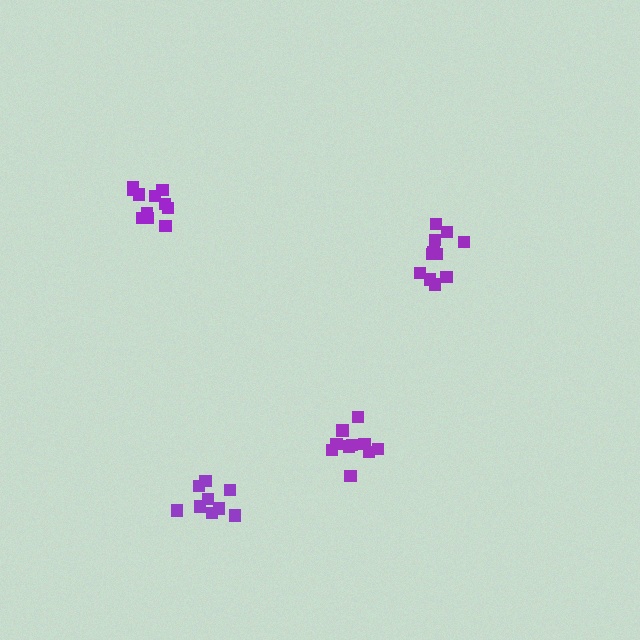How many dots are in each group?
Group 1: 11 dots, Group 2: 11 dots, Group 3: 10 dots, Group 4: 9 dots (41 total).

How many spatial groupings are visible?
There are 4 spatial groupings.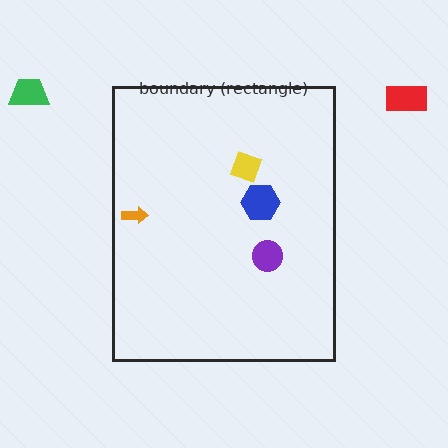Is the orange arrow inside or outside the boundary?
Inside.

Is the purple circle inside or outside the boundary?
Inside.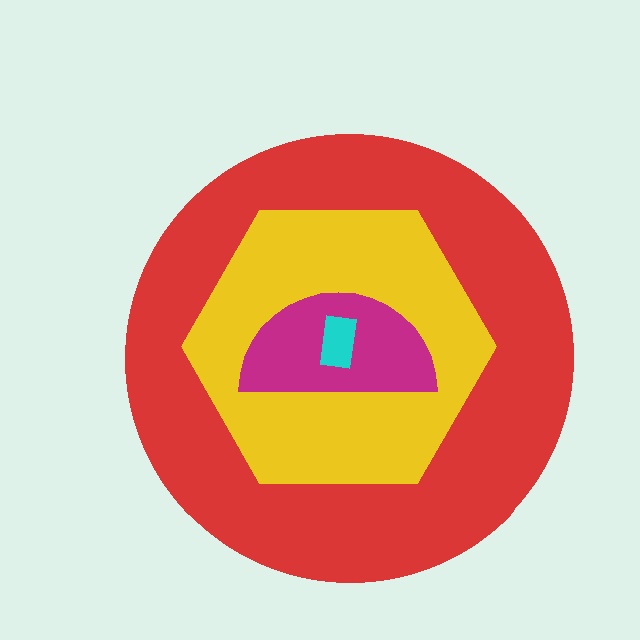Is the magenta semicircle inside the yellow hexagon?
Yes.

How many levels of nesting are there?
4.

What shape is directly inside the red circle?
The yellow hexagon.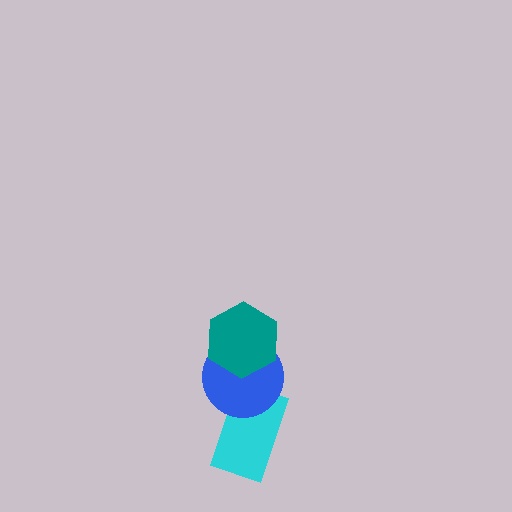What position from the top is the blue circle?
The blue circle is 2nd from the top.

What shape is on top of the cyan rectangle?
The blue circle is on top of the cyan rectangle.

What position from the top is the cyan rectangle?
The cyan rectangle is 3rd from the top.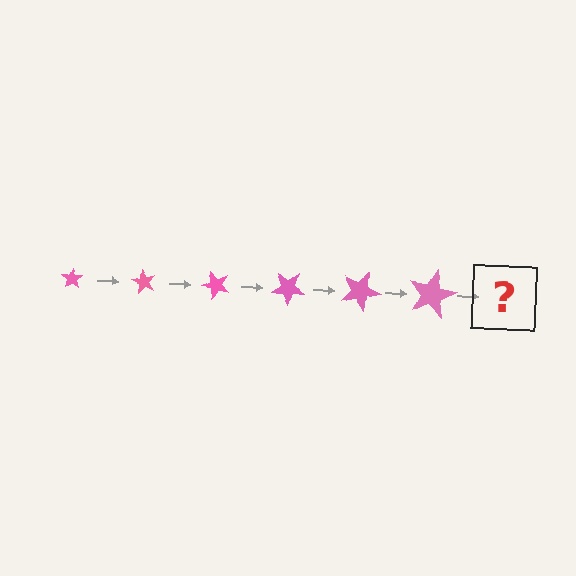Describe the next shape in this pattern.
It should be a star, larger than the previous one and rotated 360 degrees from the start.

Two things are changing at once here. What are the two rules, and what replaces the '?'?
The two rules are that the star grows larger each step and it rotates 60 degrees each step. The '?' should be a star, larger than the previous one and rotated 360 degrees from the start.